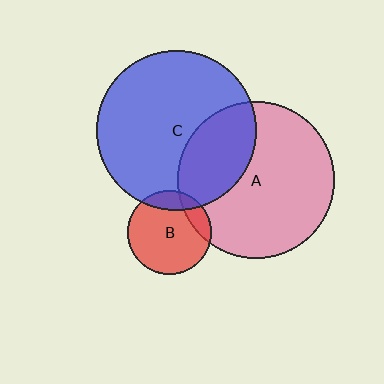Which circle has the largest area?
Circle C (blue).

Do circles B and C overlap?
Yes.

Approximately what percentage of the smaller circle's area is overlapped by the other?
Approximately 15%.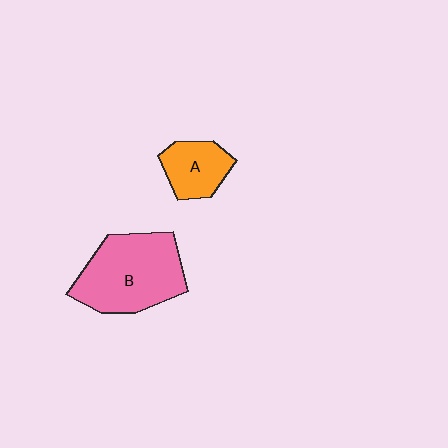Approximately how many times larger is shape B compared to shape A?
Approximately 2.2 times.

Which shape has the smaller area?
Shape A (orange).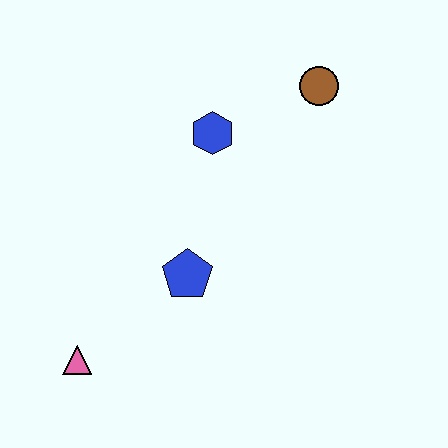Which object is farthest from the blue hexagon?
The pink triangle is farthest from the blue hexagon.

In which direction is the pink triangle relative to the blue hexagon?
The pink triangle is below the blue hexagon.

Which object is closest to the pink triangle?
The blue pentagon is closest to the pink triangle.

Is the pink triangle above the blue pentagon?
No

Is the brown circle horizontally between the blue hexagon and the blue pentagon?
No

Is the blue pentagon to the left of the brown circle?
Yes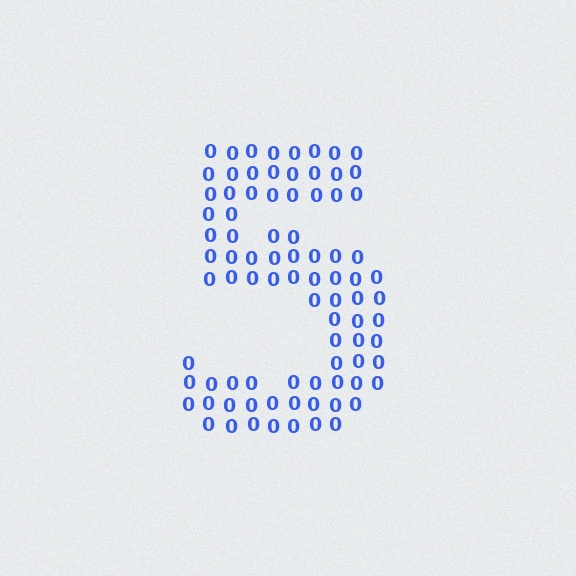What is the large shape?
The large shape is the digit 5.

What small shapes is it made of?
It is made of small digit 0's.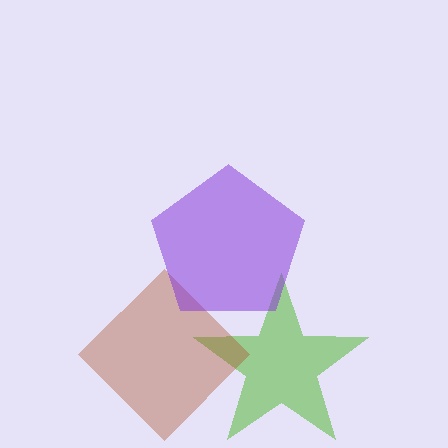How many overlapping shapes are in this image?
There are 3 overlapping shapes in the image.